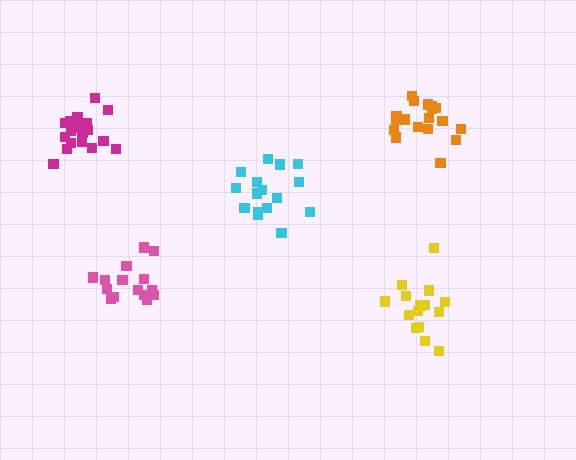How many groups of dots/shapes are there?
There are 5 groups.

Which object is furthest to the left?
The magenta cluster is leftmost.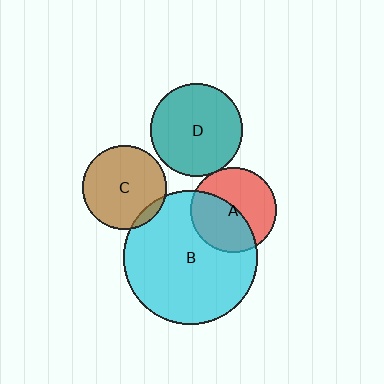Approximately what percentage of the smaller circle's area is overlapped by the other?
Approximately 5%.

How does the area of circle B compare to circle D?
Approximately 2.1 times.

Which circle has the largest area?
Circle B (cyan).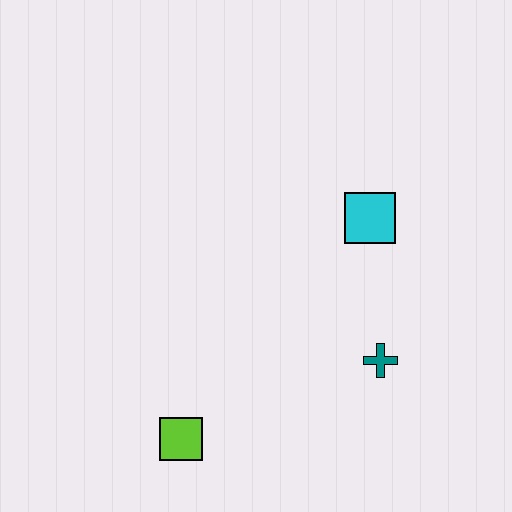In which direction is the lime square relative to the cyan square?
The lime square is below the cyan square.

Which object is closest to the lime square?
The teal cross is closest to the lime square.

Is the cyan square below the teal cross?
No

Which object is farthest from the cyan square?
The lime square is farthest from the cyan square.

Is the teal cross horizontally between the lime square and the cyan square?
No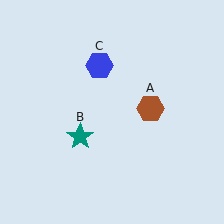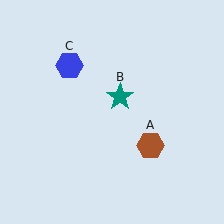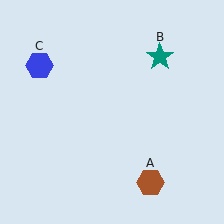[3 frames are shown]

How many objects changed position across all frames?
3 objects changed position: brown hexagon (object A), teal star (object B), blue hexagon (object C).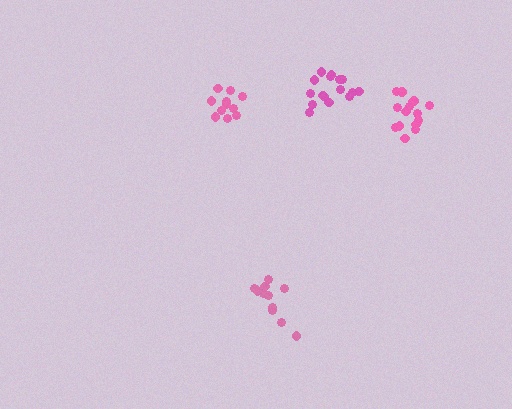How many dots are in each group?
Group 1: 16 dots, Group 2: 15 dots, Group 3: 11 dots, Group 4: 11 dots (53 total).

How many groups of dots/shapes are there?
There are 4 groups.